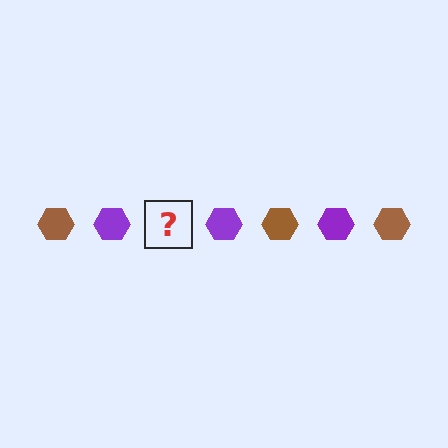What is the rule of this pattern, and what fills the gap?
The rule is that the pattern cycles through brown, purple hexagons. The gap should be filled with a brown hexagon.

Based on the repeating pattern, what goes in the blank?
The blank should be a brown hexagon.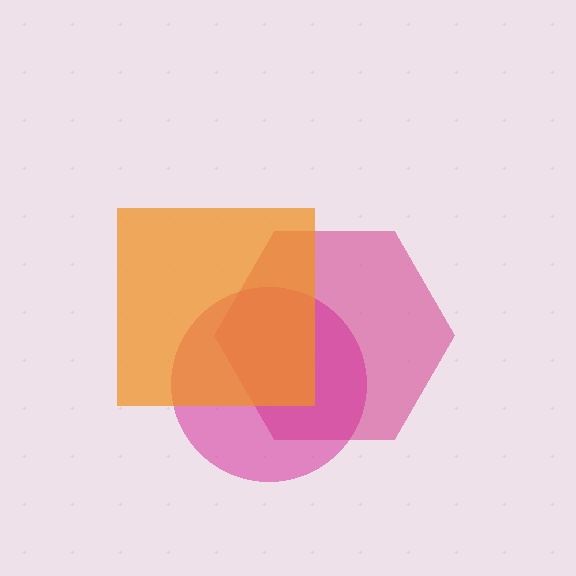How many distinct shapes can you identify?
There are 3 distinct shapes: a pink hexagon, a magenta circle, an orange square.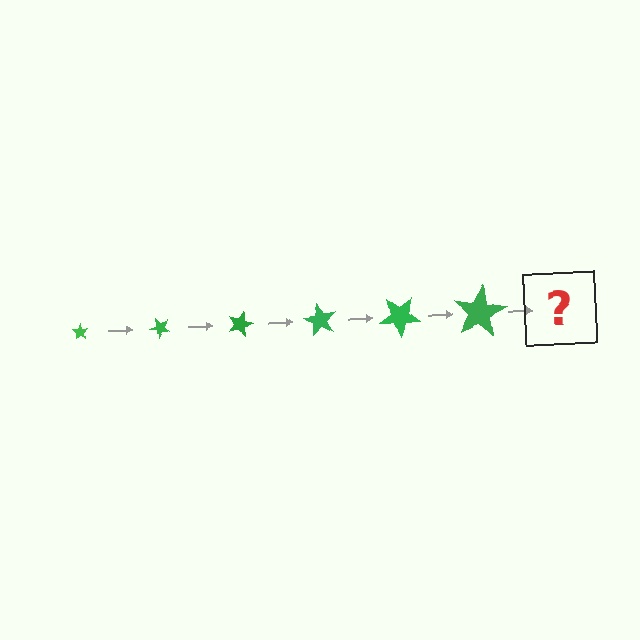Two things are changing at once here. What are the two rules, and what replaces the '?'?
The two rules are that the star grows larger each step and it rotates 45 degrees each step. The '?' should be a star, larger than the previous one and rotated 270 degrees from the start.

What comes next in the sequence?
The next element should be a star, larger than the previous one and rotated 270 degrees from the start.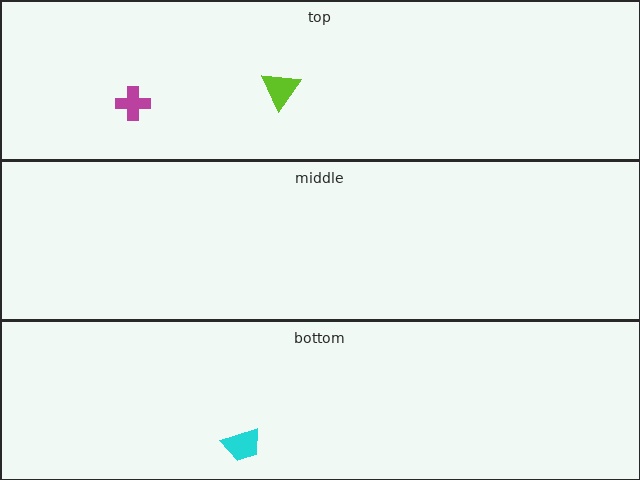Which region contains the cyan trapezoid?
The bottom region.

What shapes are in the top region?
The magenta cross, the lime triangle.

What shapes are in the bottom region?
The cyan trapezoid.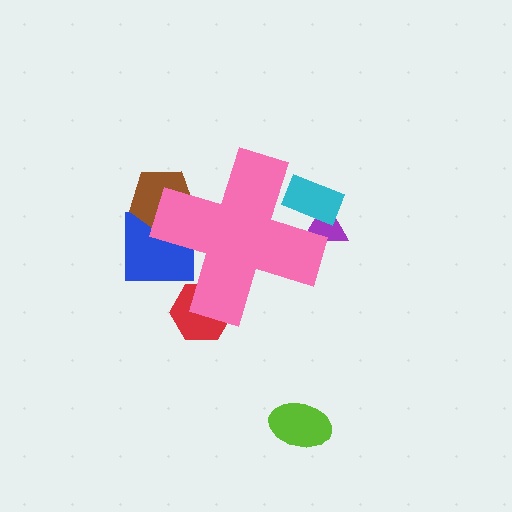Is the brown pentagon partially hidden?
Yes, the brown pentagon is partially hidden behind the pink cross.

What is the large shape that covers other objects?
A pink cross.